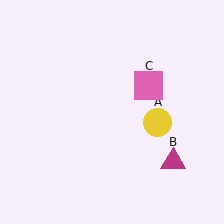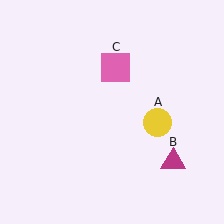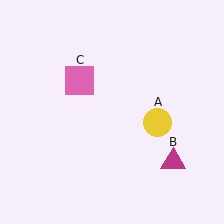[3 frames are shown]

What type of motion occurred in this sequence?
The pink square (object C) rotated counterclockwise around the center of the scene.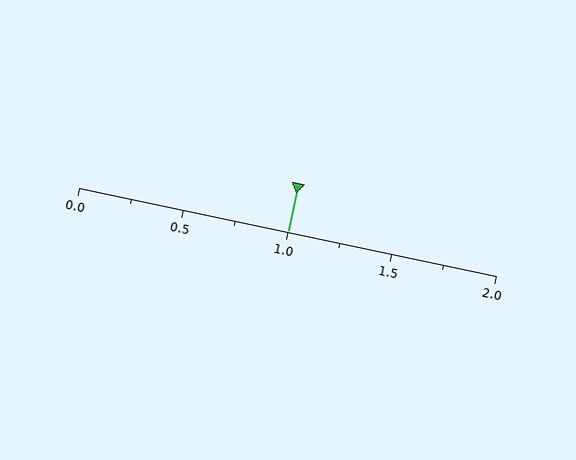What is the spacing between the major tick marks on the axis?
The major ticks are spaced 0.5 apart.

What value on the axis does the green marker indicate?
The marker indicates approximately 1.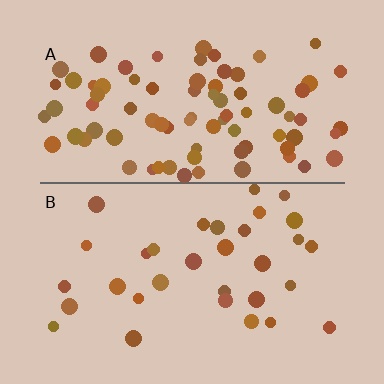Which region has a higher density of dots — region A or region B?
A (the top).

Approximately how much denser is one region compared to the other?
Approximately 2.6× — region A over region B.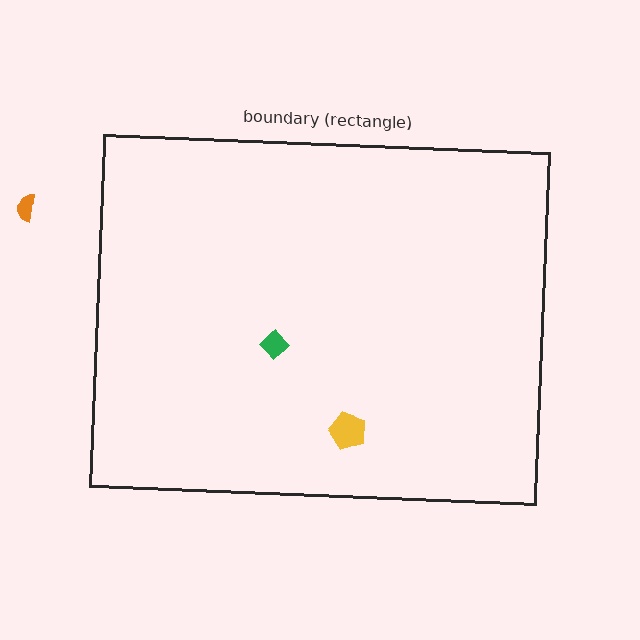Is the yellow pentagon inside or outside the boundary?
Inside.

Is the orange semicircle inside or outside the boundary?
Outside.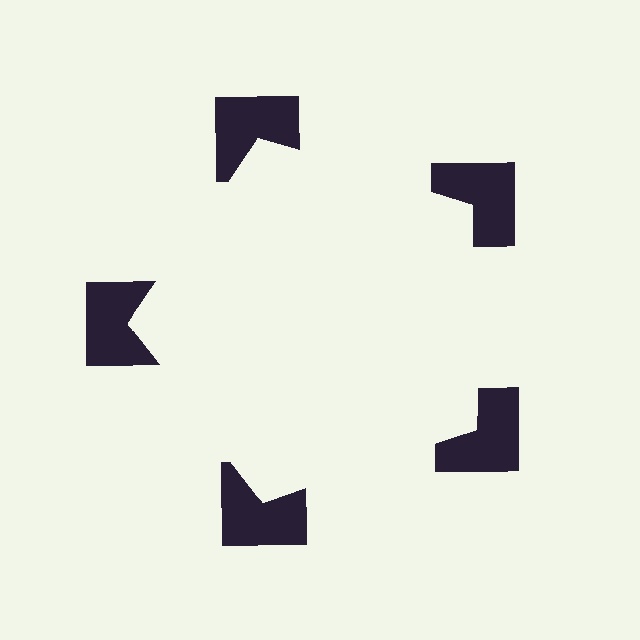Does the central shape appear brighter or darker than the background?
It typically appears slightly brighter than the background, even though no actual brightness change is drawn.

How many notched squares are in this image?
There are 5 — one at each vertex of the illusory pentagon.